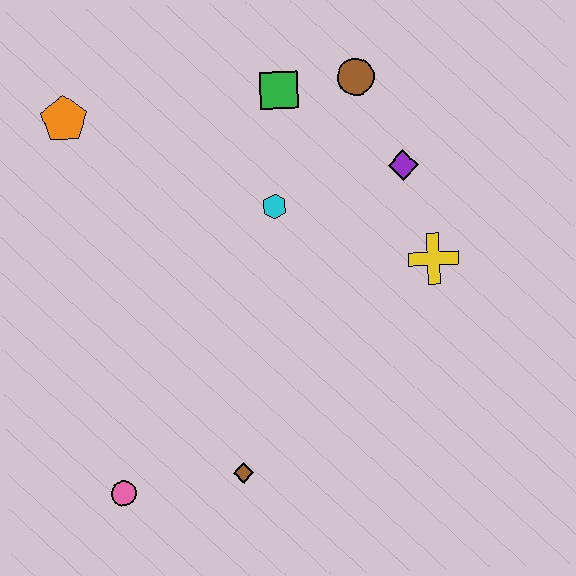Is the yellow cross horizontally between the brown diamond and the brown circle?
No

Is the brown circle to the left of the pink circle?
No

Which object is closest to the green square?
The brown circle is closest to the green square.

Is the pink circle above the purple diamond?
No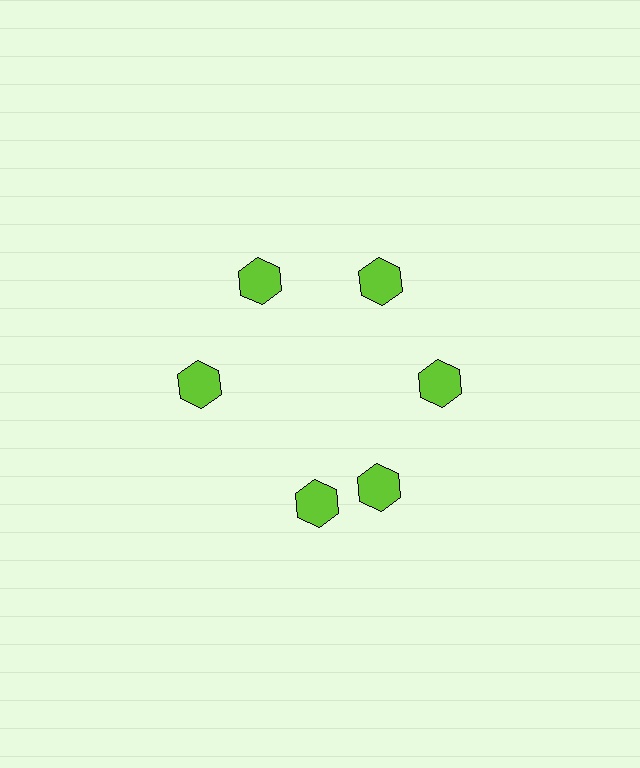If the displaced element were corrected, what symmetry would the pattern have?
It would have 6-fold rotational symmetry — the pattern would map onto itself every 60 degrees.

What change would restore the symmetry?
The symmetry would be restored by rotating it back into even spacing with its neighbors so that all 6 hexagons sit at equal angles and equal distance from the center.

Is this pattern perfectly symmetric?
No. The 6 lime hexagons are arranged in a ring, but one element near the 7 o'clock position is rotated out of alignment along the ring, breaking the 6-fold rotational symmetry.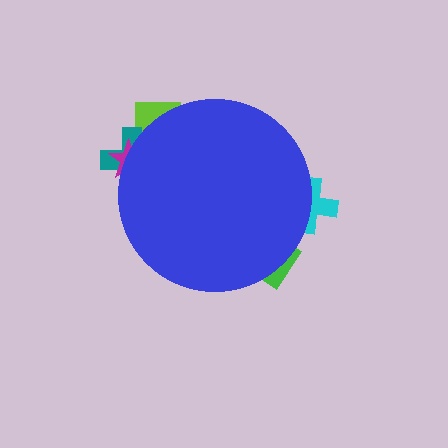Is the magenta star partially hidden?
Yes, the magenta star is partially hidden behind the blue circle.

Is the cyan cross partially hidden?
Yes, the cyan cross is partially hidden behind the blue circle.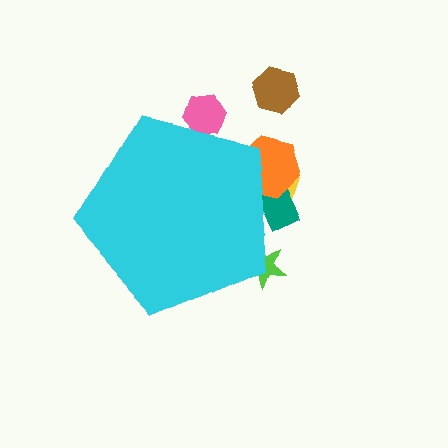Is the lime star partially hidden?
Yes, the lime star is partially hidden behind the cyan pentagon.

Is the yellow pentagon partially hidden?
Yes, the yellow pentagon is partially hidden behind the cyan pentagon.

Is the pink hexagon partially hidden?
Yes, the pink hexagon is partially hidden behind the cyan pentagon.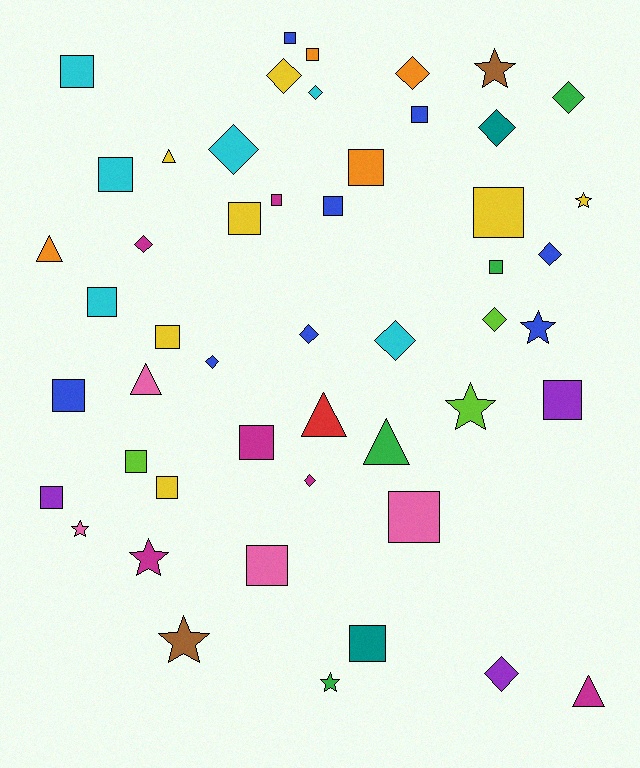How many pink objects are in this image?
There are 4 pink objects.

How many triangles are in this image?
There are 6 triangles.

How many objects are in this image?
There are 50 objects.